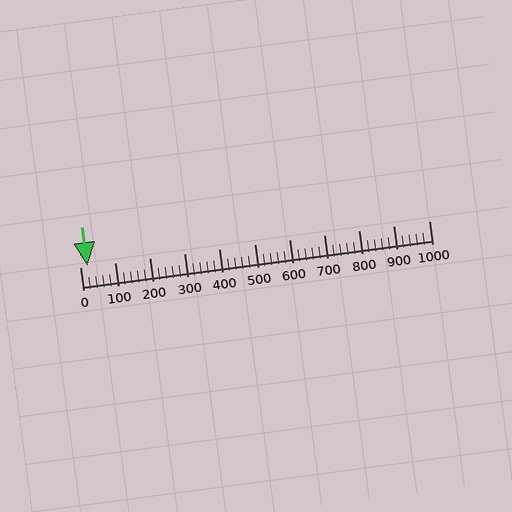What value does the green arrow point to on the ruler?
The green arrow points to approximately 21.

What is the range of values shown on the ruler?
The ruler shows values from 0 to 1000.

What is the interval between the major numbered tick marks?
The major tick marks are spaced 100 units apart.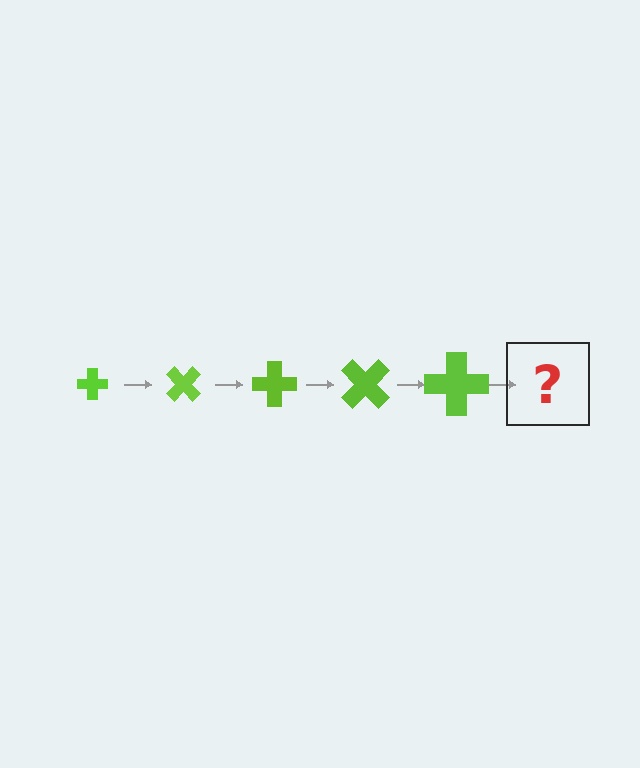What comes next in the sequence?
The next element should be a cross, larger than the previous one and rotated 225 degrees from the start.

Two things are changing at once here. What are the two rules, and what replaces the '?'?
The two rules are that the cross grows larger each step and it rotates 45 degrees each step. The '?' should be a cross, larger than the previous one and rotated 225 degrees from the start.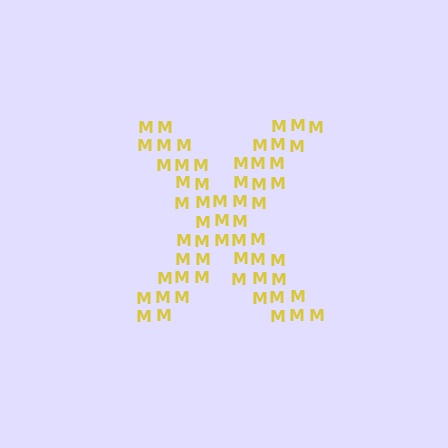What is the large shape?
The large shape is the letter X.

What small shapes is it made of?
It is made of small letter M's.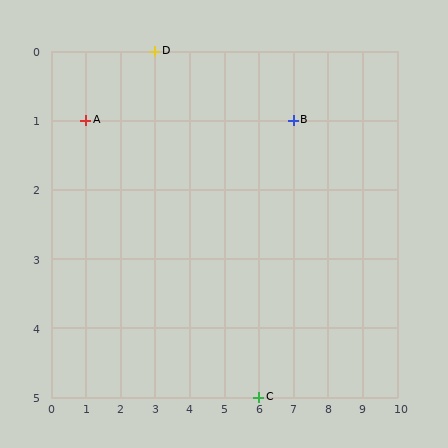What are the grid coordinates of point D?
Point D is at grid coordinates (3, 0).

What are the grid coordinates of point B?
Point B is at grid coordinates (7, 1).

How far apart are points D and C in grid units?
Points D and C are 3 columns and 5 rows apart (about 5.8 grid units diagonally).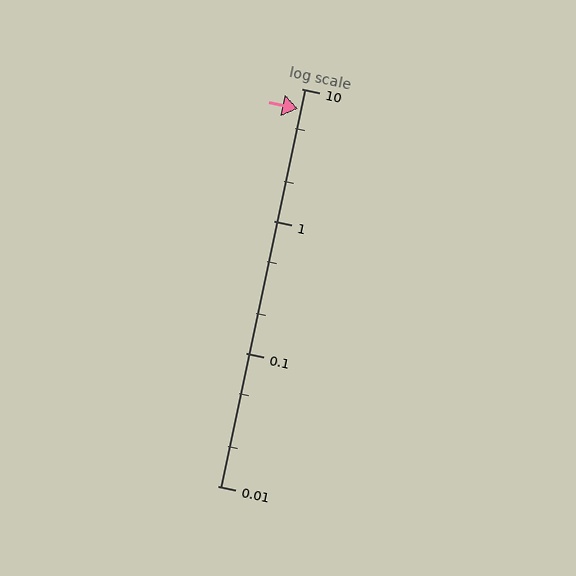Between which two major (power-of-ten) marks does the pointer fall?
The pointer is between 1 and 10.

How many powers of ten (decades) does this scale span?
The scale spans 3 decades, from 0.01 to 10.